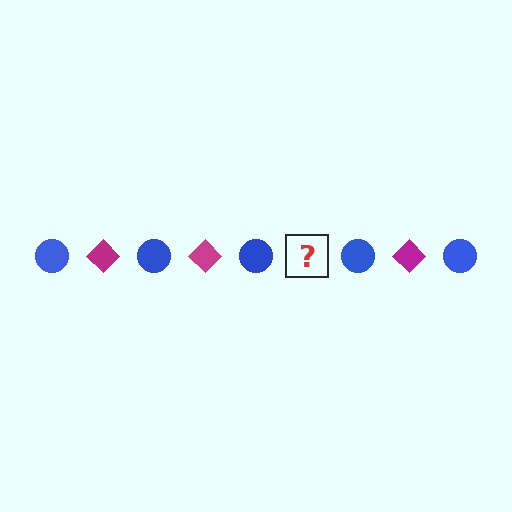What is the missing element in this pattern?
The missing element is a magenta diamond.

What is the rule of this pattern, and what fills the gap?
The rule is that the pattern alternates between blue circle and magenta diamond. The gap should be filled with a magenta diamond.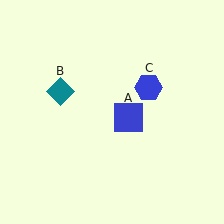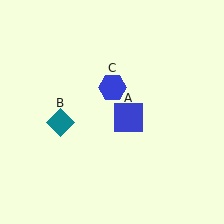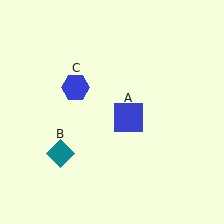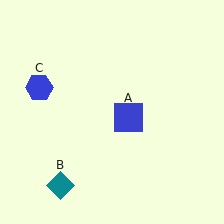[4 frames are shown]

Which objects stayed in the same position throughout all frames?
Blue square (object A) remained stationary.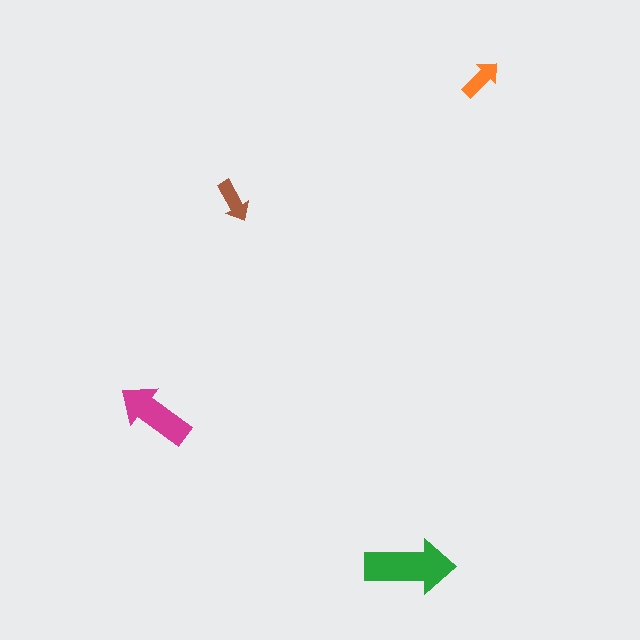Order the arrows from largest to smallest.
the green one, the magenta one, the brown one, the orange one.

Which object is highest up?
The orange arrow is topmost.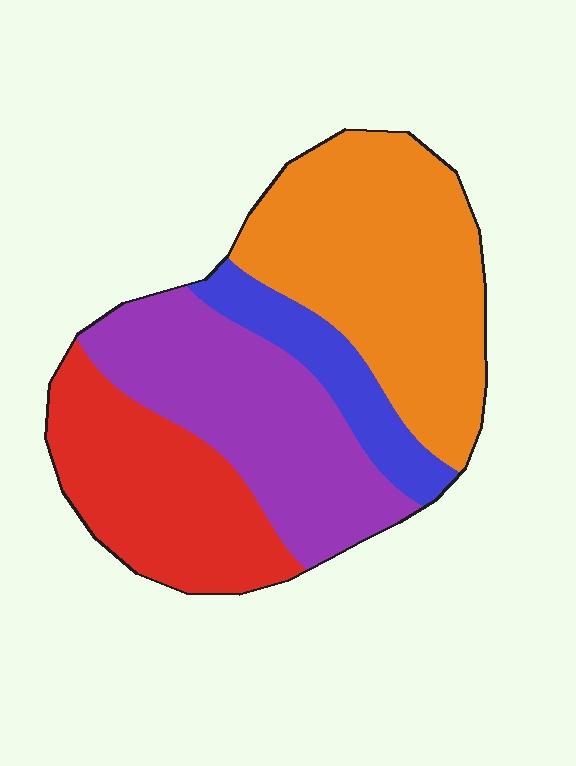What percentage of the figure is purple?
Purple covers about 30% of the figure.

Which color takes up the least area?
Blue, at roughly 10%.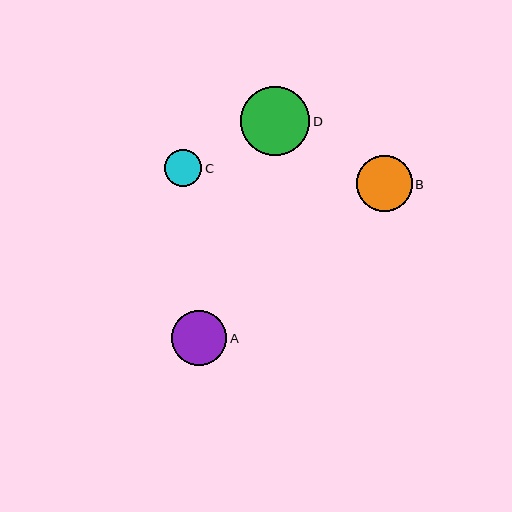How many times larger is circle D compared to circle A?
Circle D is approximately 1.3 times the size of circle A.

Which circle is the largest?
Circle D is the largest with a size of approximately 69 pixels.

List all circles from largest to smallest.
From largest to smallest: D, B, A, C.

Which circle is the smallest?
Circle C is the smallest with a size of approximately 37 pixels.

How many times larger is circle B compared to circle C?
Circle B is approximately 1.5 times the size of circle C.